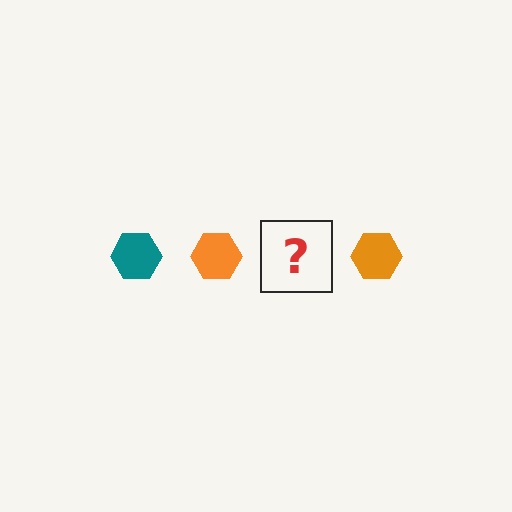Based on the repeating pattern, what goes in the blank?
The blank should be a teal hexagon.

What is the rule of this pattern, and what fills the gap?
The rule is that the pattern cycles through teal, orange hexagons. The gap should be filled with a teal hexagon.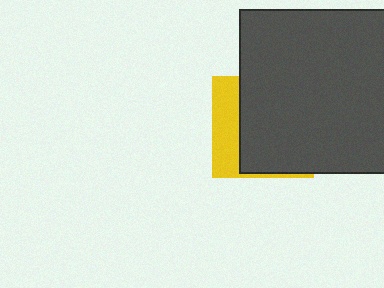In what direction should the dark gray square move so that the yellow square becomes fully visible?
The dark gray square should move right. That is the shortest direction to clear the overlap and leave the yellow square fully visible.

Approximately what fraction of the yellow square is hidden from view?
Roughly 70% of the yellow square is hidden behind the dark gray square.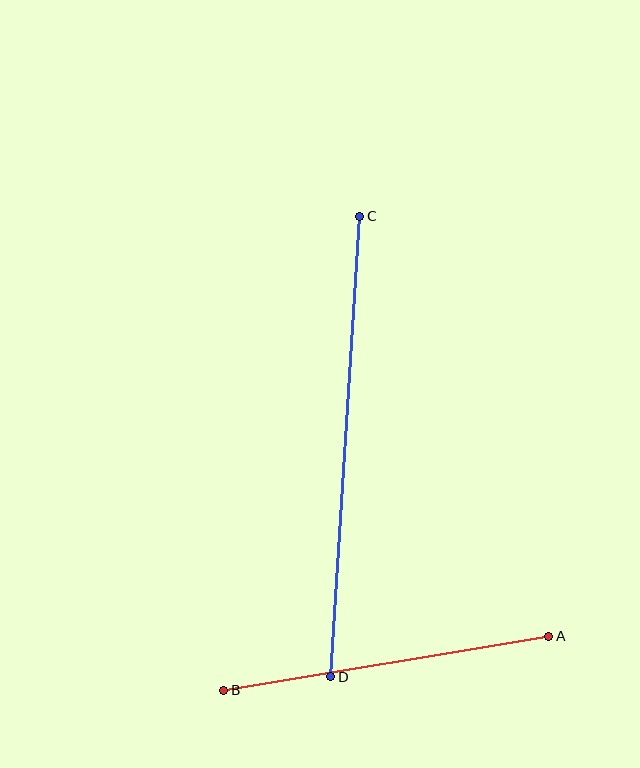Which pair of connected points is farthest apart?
Points C and D are farthest apart.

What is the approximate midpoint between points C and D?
The midpoint is at approximately (345, 447) pixels.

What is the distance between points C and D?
The distance is approximately 461 pixels.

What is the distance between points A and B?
The distance is approximately 329 pixels.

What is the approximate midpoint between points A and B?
The midpoint is at approximately (386, 663) pixels.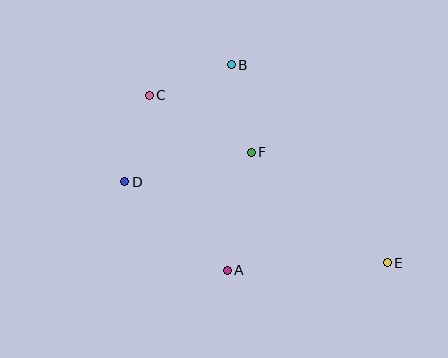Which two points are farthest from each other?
Points C and E are farthest from each other.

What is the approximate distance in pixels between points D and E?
The distance between D and E is approximately 275 pixels.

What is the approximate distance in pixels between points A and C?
The distance between A and C is approximately 191 pixels.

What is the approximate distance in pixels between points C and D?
The distance between C and D is approximately 90 pixels.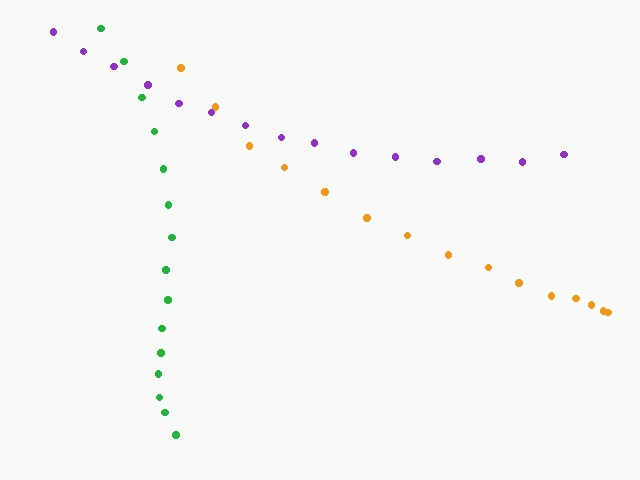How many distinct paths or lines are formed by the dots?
There are 3 distinct paths.